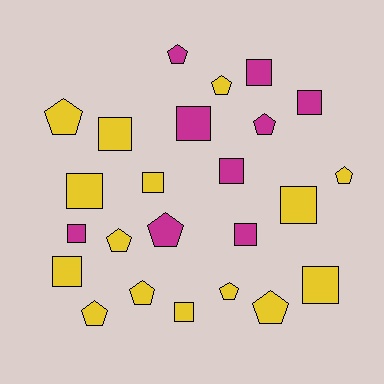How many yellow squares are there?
There are 7 yellow squares.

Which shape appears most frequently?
Square, with 13 objects.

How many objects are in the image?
There are 24 objects.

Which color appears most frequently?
Yellow, with 15 objects.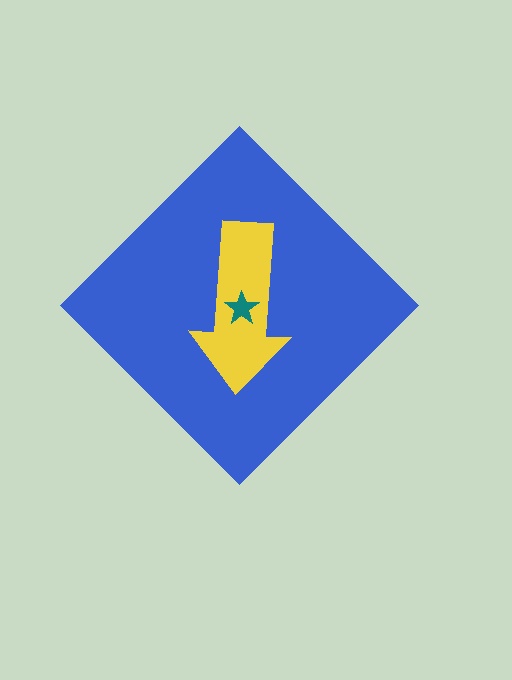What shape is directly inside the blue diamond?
The yellow arrow.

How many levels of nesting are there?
3.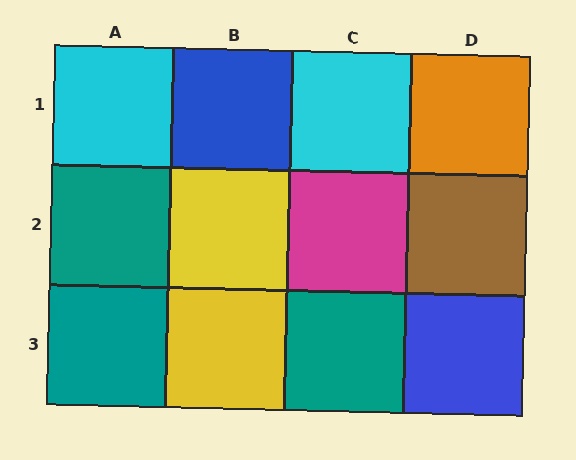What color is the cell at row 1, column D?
Orange.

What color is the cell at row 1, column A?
Cyan.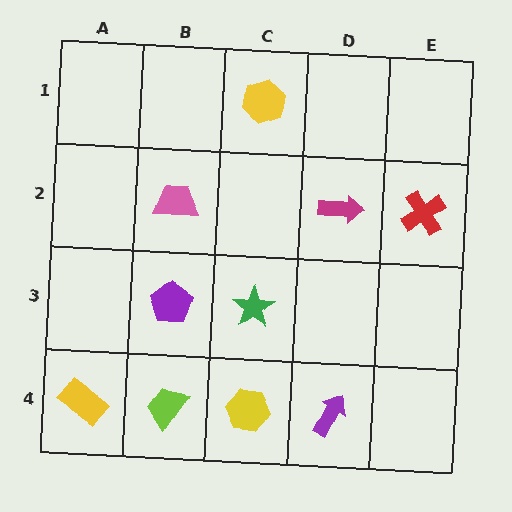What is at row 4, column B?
A lime trapezoid.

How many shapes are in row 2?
3 shapes.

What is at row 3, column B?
A purple pentagon.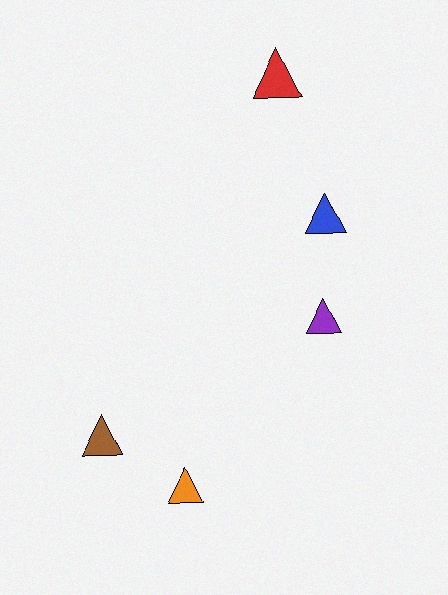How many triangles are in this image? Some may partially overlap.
There are 5 triangles.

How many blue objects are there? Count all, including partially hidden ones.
There is 1 blue object.